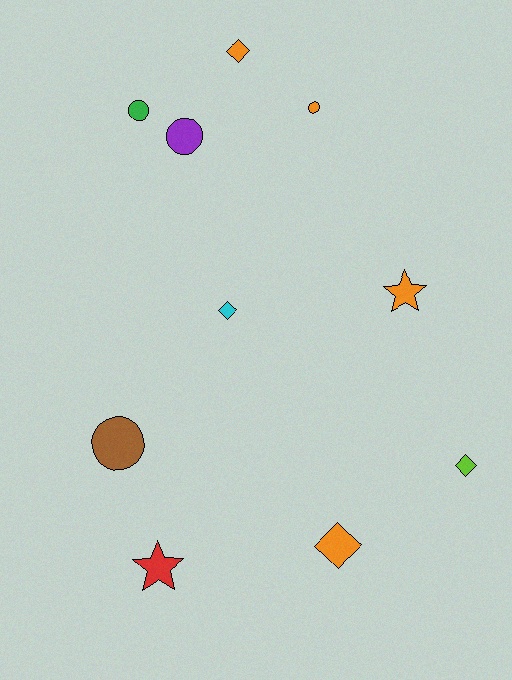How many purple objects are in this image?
There is 1 purple object.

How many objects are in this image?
There are 10 objects.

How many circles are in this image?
There are 4 circles.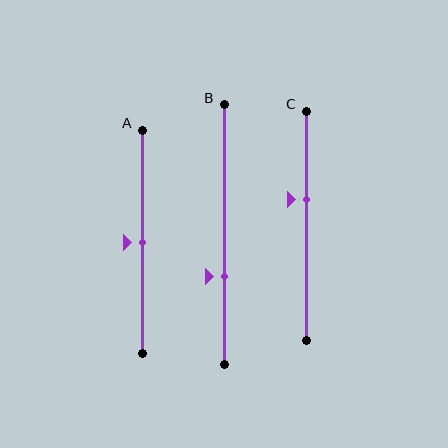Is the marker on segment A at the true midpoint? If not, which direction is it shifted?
Yes, the marker on segment A is at the true midpoint.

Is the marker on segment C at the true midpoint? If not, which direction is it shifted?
No, the marker on segment C is shifted upward by about 12% of the segment length.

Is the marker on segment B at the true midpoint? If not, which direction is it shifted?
No, the marker on segment B is shifted downward by about 16% of the segment length.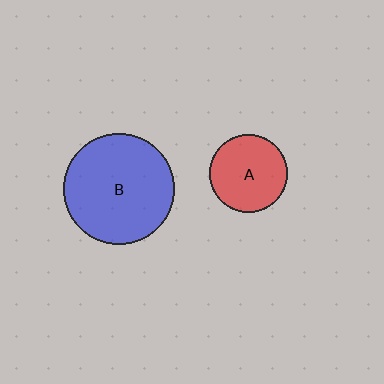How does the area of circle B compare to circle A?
Approximately 2.0 times.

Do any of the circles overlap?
No, none of the circles overlap.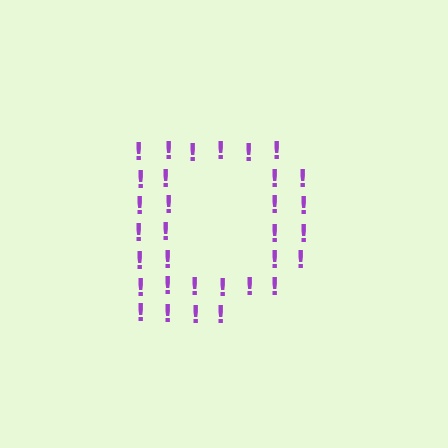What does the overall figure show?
The overall figure shows the letter D.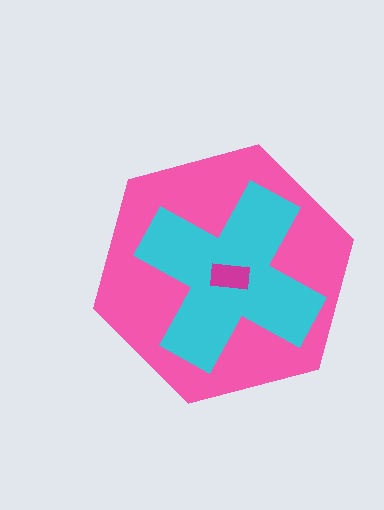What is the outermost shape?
The pink hexagon.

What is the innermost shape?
The magenta rectangle.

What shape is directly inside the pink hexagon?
The cyan cross.